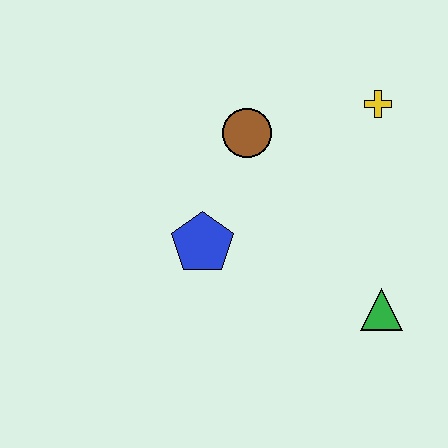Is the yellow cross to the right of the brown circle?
Yes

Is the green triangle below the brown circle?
Yes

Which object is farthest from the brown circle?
The green triangle is farthest from the brown circle.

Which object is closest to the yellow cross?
The brown circle is closest to the yellow cross.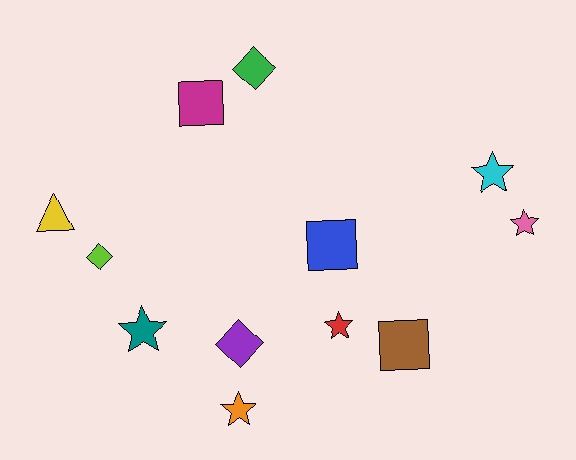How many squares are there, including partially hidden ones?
There are 3 squares.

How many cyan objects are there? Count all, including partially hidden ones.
There is 1 cyan object.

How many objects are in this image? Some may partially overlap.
There are 12 objects.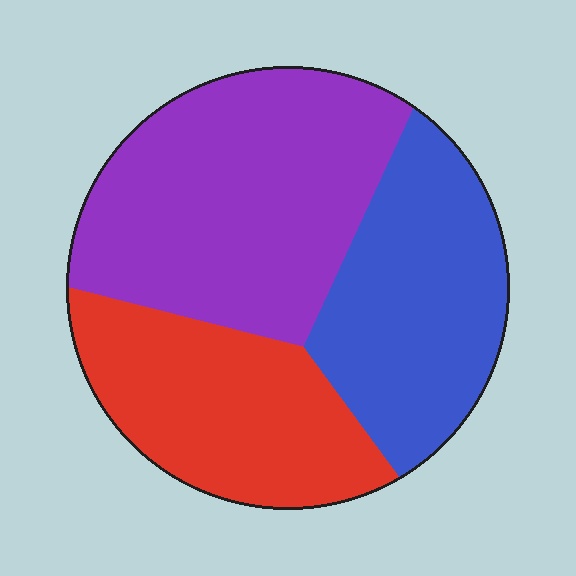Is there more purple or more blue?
Purple.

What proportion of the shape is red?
Red takes up between a sixth and a third of the shape.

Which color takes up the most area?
Purple, at roughly 40%.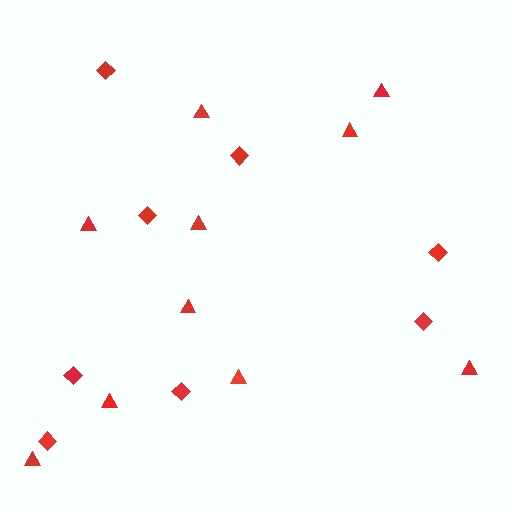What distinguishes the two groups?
There are 2 groups: one group of triangles (10) and one group of diamonds (8).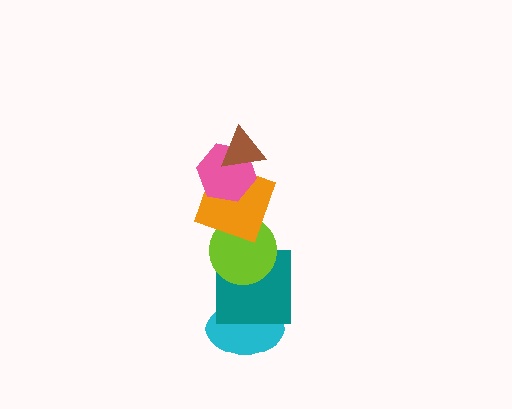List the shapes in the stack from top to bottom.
From top to bottom: the brown triangle, the pink hexagon, the orange square, the lime circle, the teal square, the cyan ellipse.